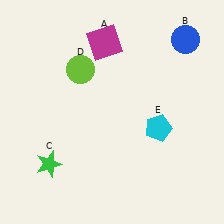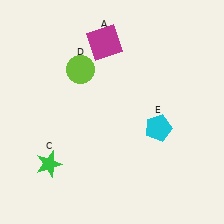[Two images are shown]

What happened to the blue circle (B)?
The blue circle (B) was removed in Image 2. It was in the top-right area of Image 1.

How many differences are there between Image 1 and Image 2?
There is 1 difference between the two images.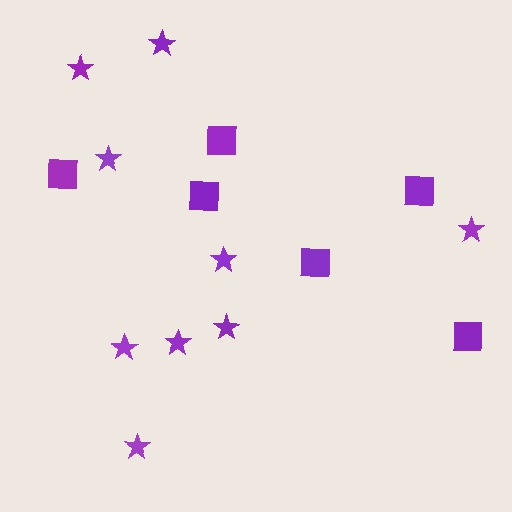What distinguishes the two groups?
There are 2 groups: one group of squares (6) and one group of stars (9).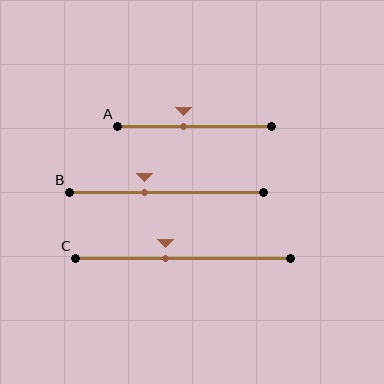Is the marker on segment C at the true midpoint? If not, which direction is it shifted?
No, the marker on segment C is shifted to the left by about 8% of the segment length.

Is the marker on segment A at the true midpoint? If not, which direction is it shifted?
No, the marker on segment A is shifted to the left by about 8% of the segment length.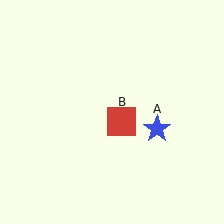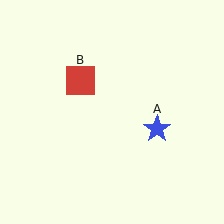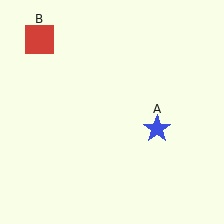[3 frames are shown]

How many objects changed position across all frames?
1 object changed position: red square (object B).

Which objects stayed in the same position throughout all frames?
Blue star (object A) remained stationary.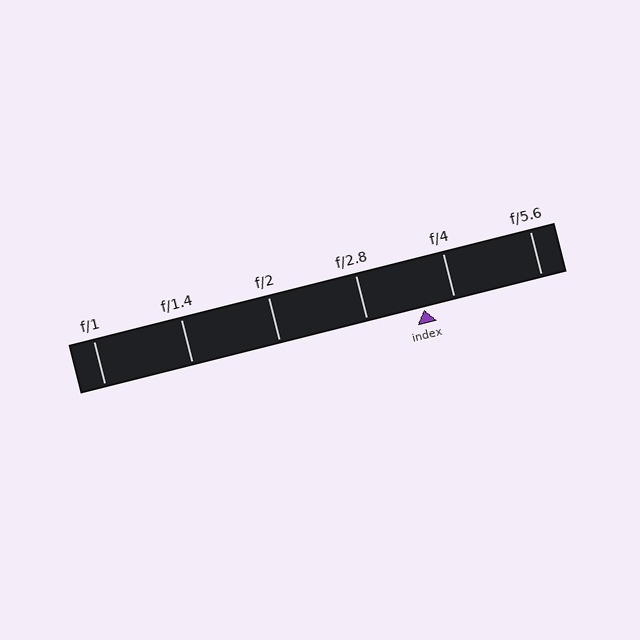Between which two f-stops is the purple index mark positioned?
The index mark is between f/2.8 and f/4.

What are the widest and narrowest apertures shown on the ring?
The widest aperture shown is f/1 and the narrowest is f/5.6.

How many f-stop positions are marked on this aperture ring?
There are 6 f-stop positions marked.